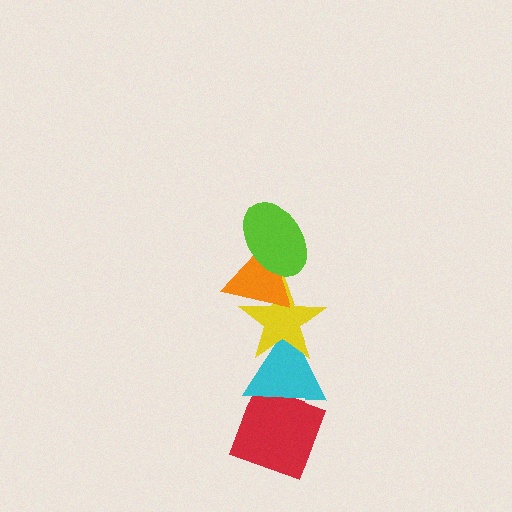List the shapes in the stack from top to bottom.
From top to bottom: the lime ellipse, the orange triangle, the yellow star, the cyan triangle, the red diamond.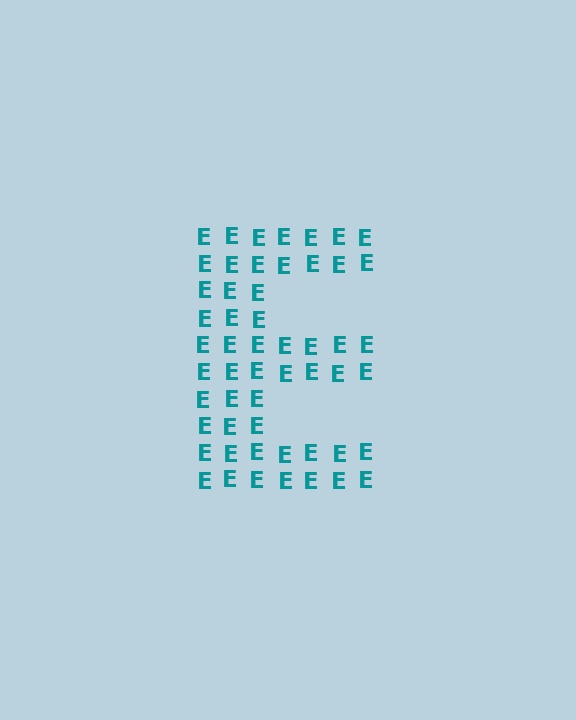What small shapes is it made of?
It is made of small letter E's.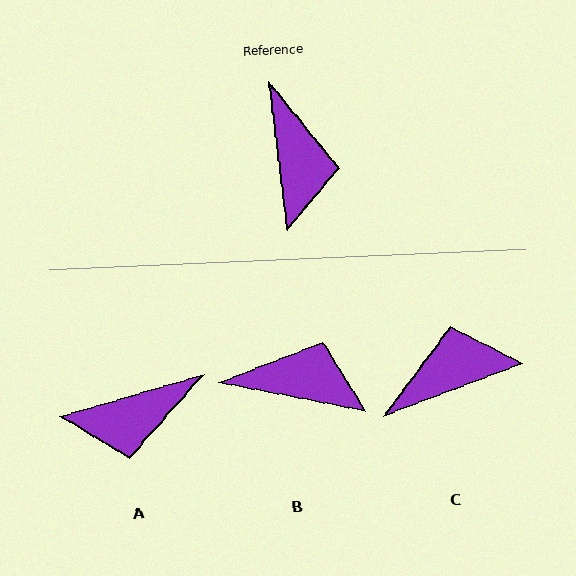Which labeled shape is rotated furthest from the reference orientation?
C, about 104 degrees away.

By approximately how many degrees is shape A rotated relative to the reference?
Approximately 81 degrees clockwise.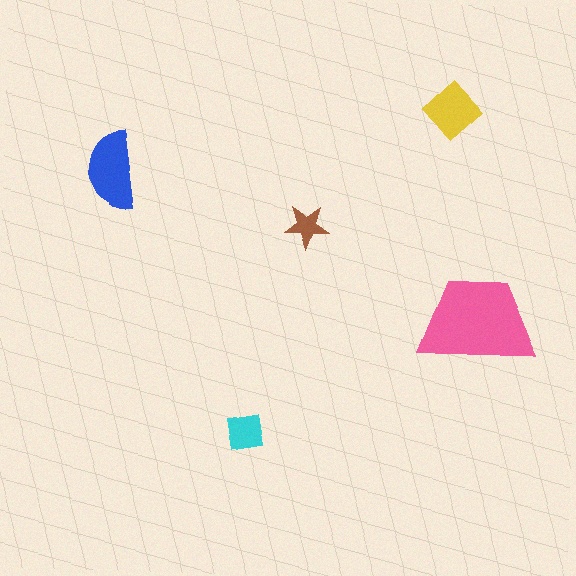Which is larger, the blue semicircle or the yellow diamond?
The blue semicircle.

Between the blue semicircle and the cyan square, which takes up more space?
The blue semicircle.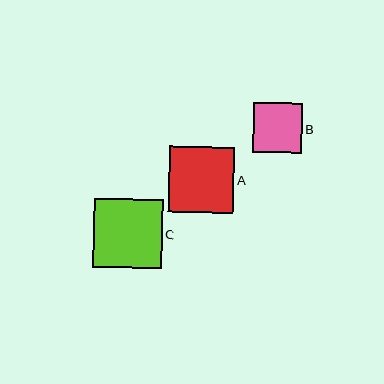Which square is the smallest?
Square B is the smallest with a size of approximately 49 pixels.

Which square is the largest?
Square C is the largest with a size of approximately 69 pixels.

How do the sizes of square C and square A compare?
Square C and square A are approximately the same size.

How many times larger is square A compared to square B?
Square A is approximately 1.3 times the size of square B.